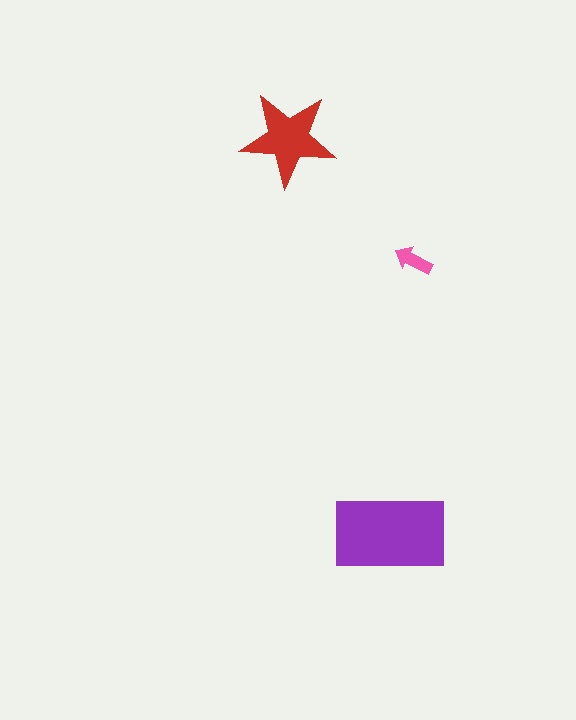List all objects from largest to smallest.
The purple rectangle, the red star, the pink arrow.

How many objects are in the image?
There are 3 objects in the image.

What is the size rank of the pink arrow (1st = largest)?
3rd.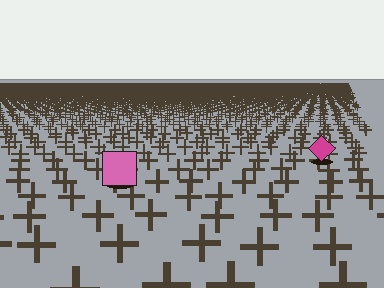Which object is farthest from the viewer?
The magenta diamond is farthest from the viewer. It appears smaller and the ground texture around it is denser.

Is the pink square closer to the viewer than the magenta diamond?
Yes. The pink square is closer — you can tell from the texture gradient: the ground texture is coarser near it.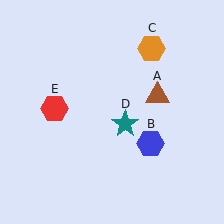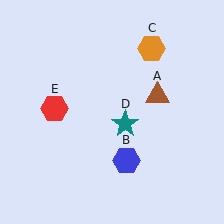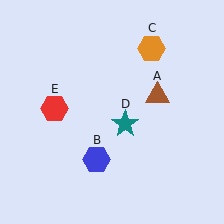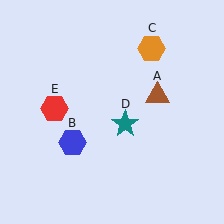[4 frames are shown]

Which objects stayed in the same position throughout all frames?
Brown triangle (object A) and orange hexagon (object C) and teal star (object D) and red hexagon (object E) remained stationary.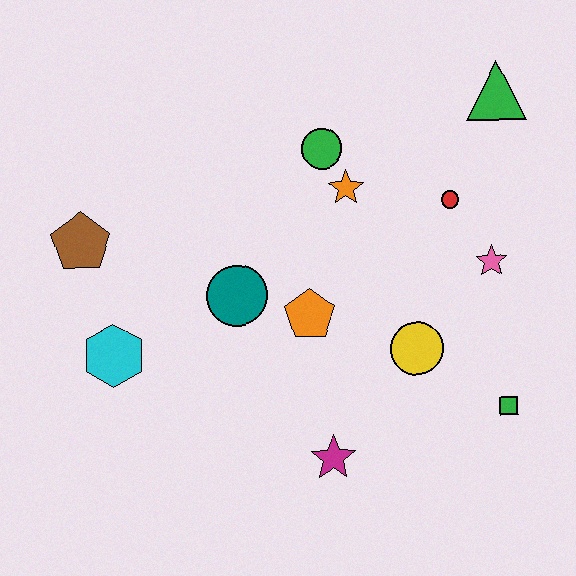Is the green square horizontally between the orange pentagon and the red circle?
No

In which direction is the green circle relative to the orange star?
The green circle is above the orange star.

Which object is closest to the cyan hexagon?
The brown pentagon is closest to the cyan hexagon.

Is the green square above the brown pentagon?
No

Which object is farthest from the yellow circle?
The brown pentagon is farthest from the yellow circle.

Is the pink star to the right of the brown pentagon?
Yes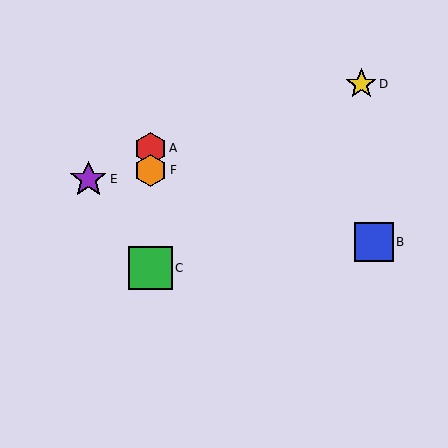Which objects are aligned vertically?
Objects A, C, F are aligned vertically.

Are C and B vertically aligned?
No, C is at x≈151 and B is at x≈374.